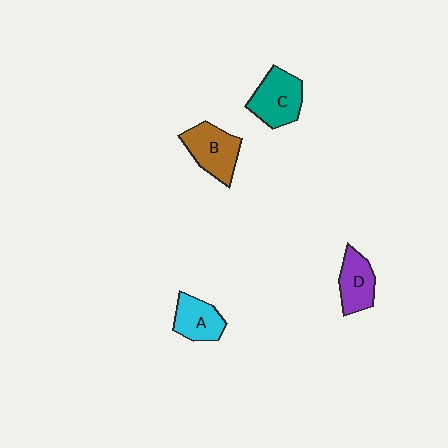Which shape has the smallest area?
Shape D (purple).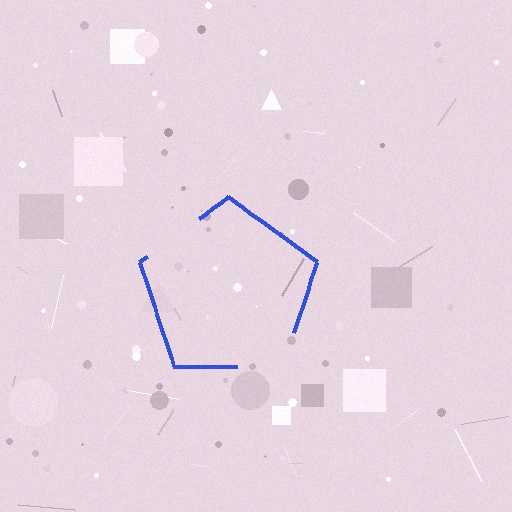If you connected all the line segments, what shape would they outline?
They would outline a pentagon.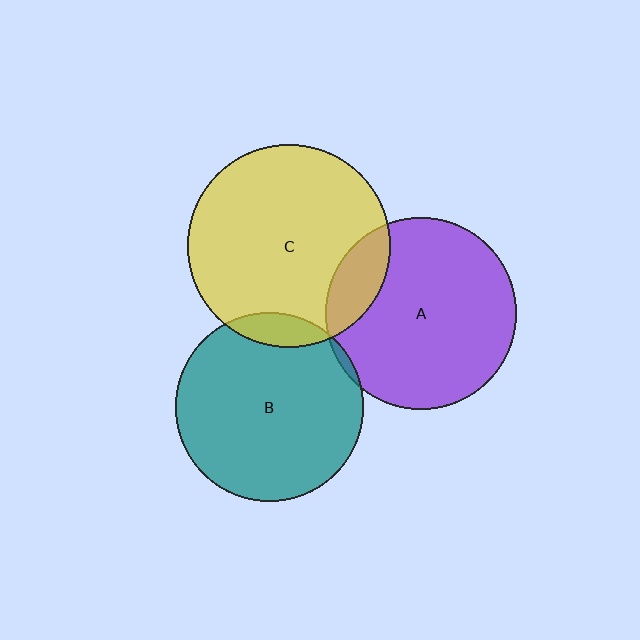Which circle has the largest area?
Circle C (yellow).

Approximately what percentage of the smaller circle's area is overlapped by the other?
Approximately 10%.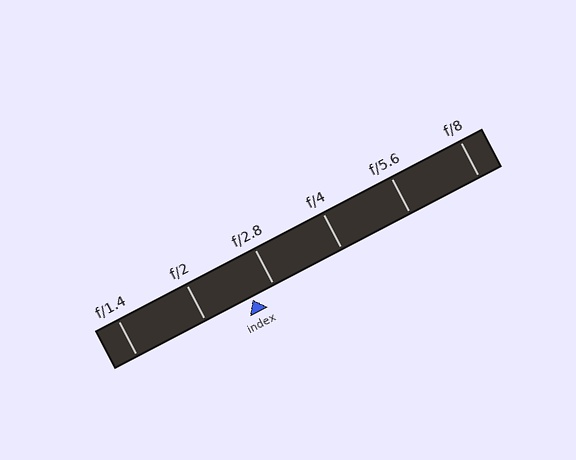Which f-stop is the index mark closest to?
The index mark is closest to f/2.8.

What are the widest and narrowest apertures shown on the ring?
The widest aperture shown is f/1.4 and the narrowest is f/8.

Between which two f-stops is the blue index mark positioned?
The index mark is between f/2 and f/2.8.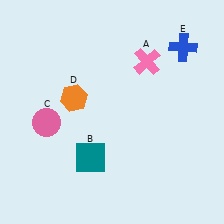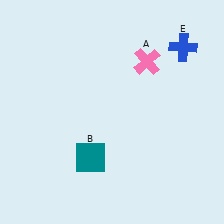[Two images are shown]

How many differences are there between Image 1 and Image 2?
There are 2 differences between the two images.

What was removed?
The orange hexagon (D), the pink circle (C) were removed in Image 2.